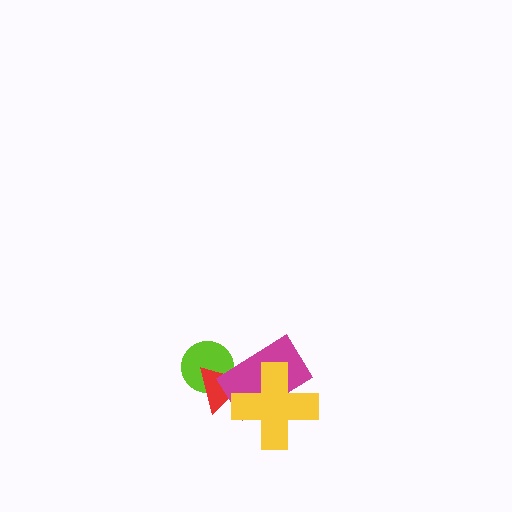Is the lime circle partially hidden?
Yes, it is partially covered by another shape.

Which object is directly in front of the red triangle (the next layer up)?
The magenta rectangle is directly in front of the red triangle.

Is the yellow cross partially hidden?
No, no other shape covers it.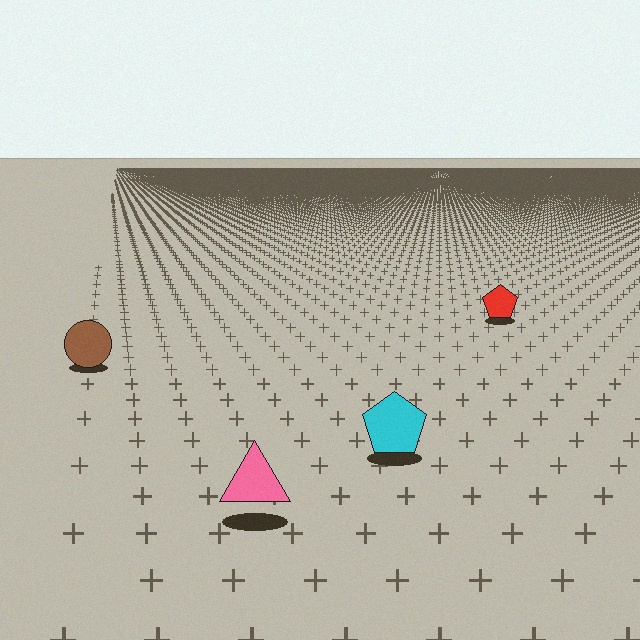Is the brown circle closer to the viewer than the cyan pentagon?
No. The cyan pentagon is closer — you can tell from the texture gradient: the ground texture is coarser near it.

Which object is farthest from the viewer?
The red pentagon is farthest from the viewer. It appears smaller and the ground texture around it is denser.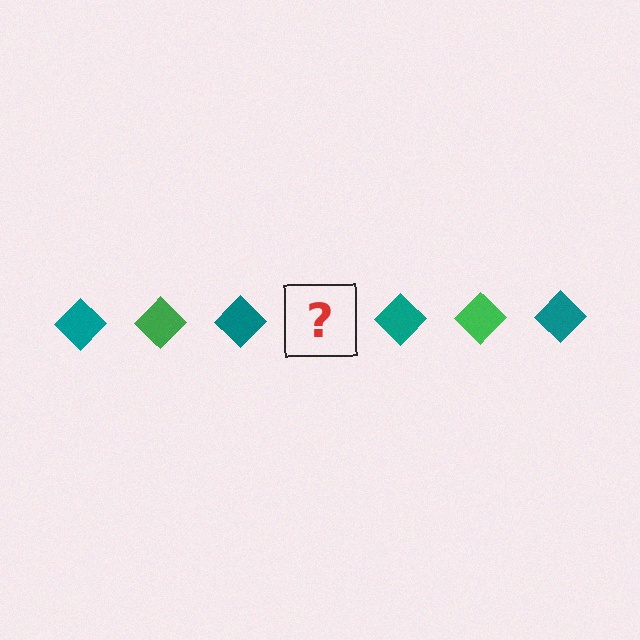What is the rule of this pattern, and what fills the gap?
The rule is that the pattern cycles through teal, green diamonds. The gap should be filled with a green diamond.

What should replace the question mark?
The question mark should be replaced with a green diamond.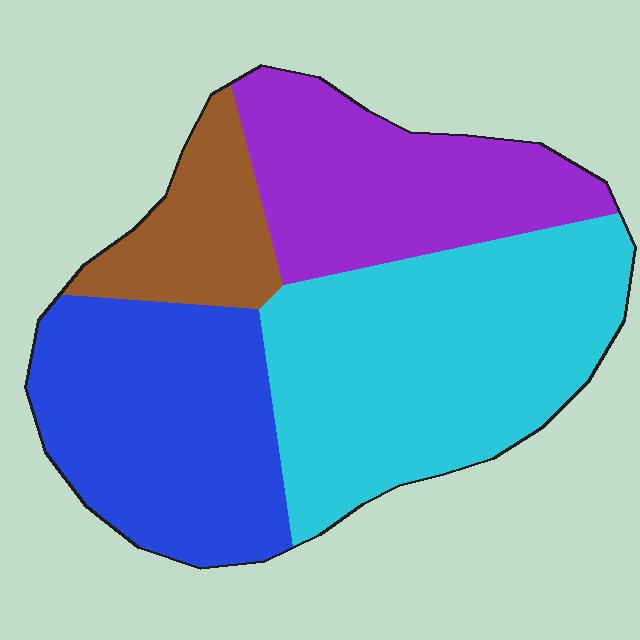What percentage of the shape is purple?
Purple covers 23% of the shape.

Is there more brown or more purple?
Purple.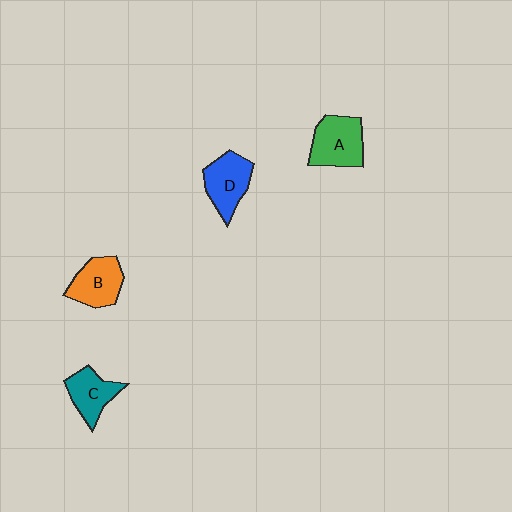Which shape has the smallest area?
Shape C (teal).